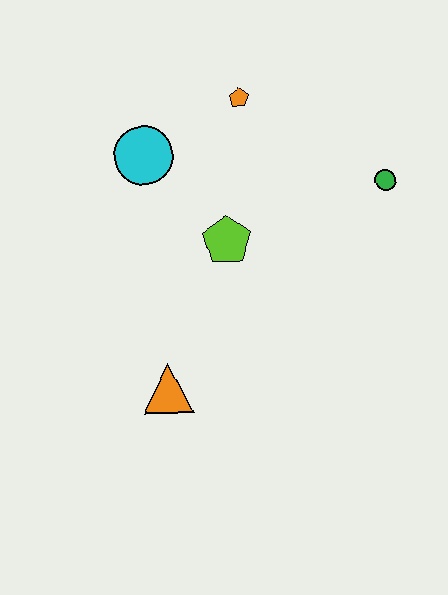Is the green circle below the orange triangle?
No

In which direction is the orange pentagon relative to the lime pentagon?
The orange pentagon is above the lime pentagon.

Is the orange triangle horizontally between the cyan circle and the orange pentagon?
Yes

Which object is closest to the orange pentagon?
The cyan circle is closest to the orange pentagon.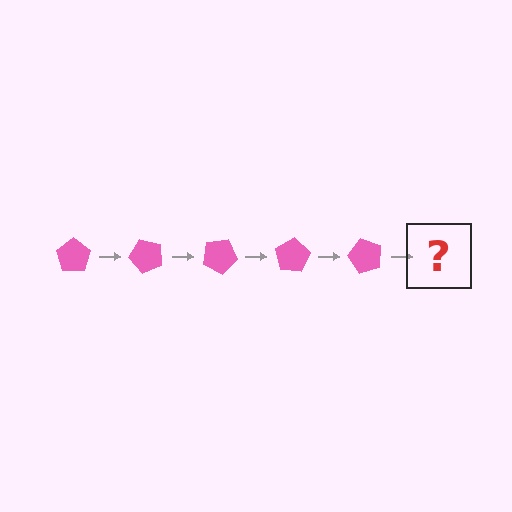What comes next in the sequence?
The next element should be a pink pentagon rotated 250 degrees.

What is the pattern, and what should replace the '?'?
The pattern is that the pentagon rotates 50 degrees each step. The '?' should be a pink pentagon rotated 250 degrees.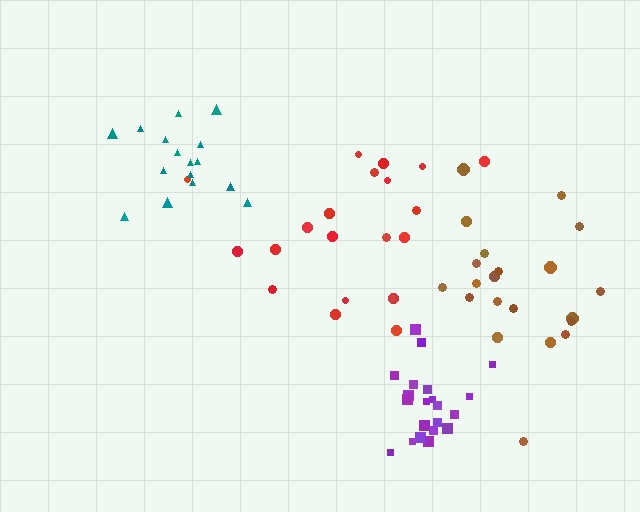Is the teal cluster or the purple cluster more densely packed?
Purple.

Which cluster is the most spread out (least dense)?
Brown.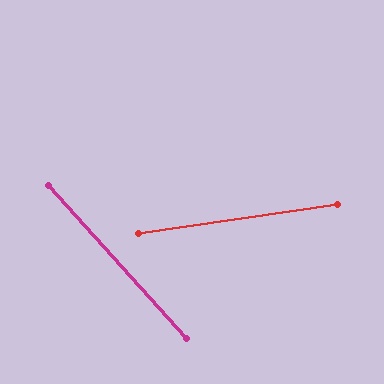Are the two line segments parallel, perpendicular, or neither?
Neither parallel nor perpendicular — they differ by about 56°.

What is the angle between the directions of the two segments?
Approximately 56 degrees.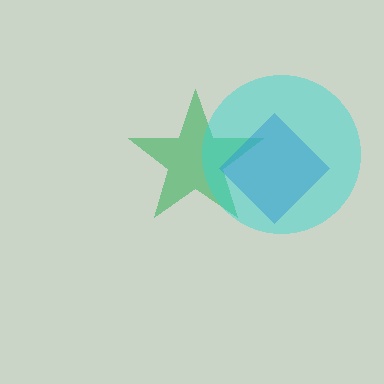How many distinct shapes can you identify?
There are 3 distinct shapes: a green star, a blue diamond, a cyan circle.